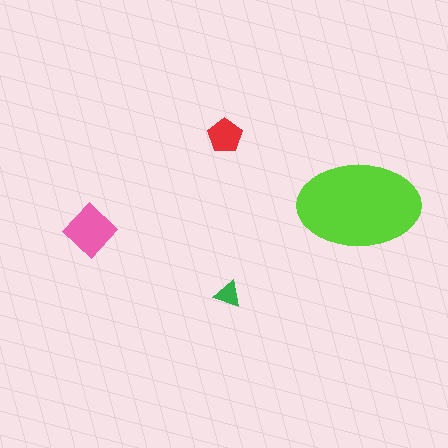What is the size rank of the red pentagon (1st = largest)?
3rd.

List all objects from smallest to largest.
The green triangle, the red pentagon, the pink diamond, the lime ellipse.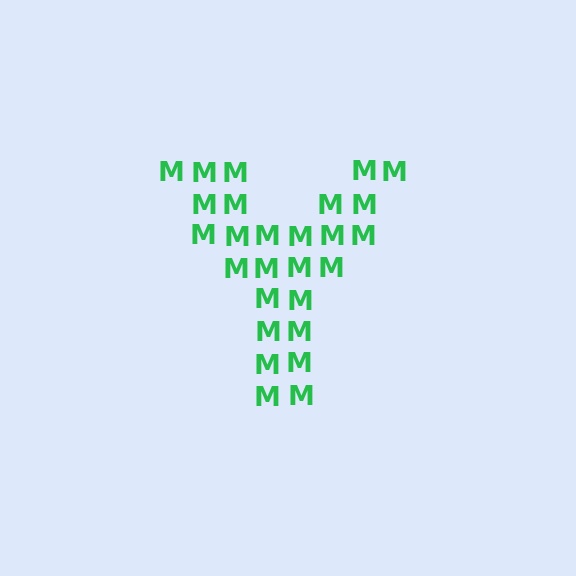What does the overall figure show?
The overall figure shows the letter Y.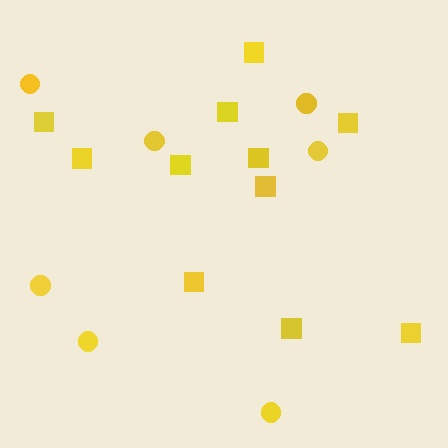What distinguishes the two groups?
There are 2 groups: one group of squares (11) and one group of circles (7).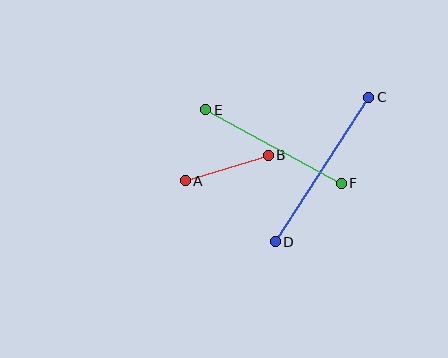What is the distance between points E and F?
The distance is approximately 154 pixels.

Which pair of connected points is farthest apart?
Points C and D are farthest apart.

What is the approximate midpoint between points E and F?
The midpoint is at approximately (273, 147) pixels.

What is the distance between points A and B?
The distance is approximately 87 pixels.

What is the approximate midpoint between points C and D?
The midpoint is at approximately (322, 169) pixels.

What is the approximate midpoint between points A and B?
The midpoint is at approximately (227, 168) pixels.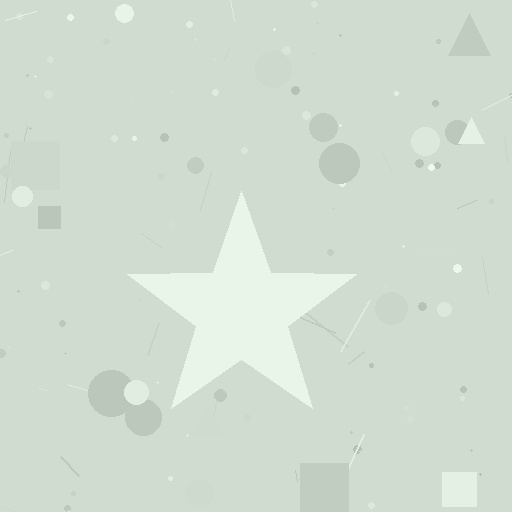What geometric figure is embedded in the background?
A star is embedded in the background.